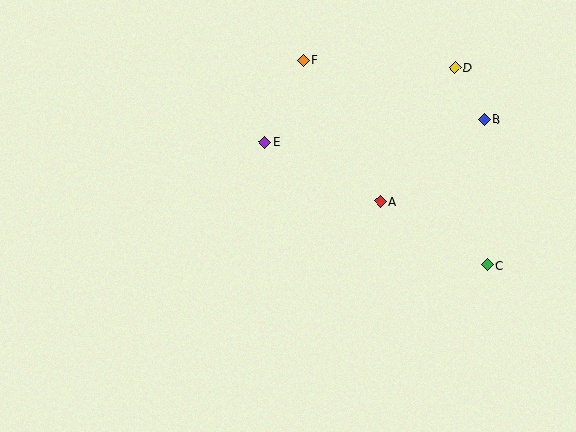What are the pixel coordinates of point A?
Point A is at (380, 202).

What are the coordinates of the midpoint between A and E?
The midpoint between A and E is at (323, 172).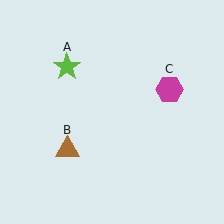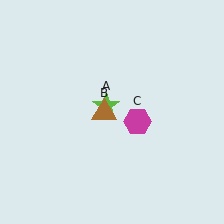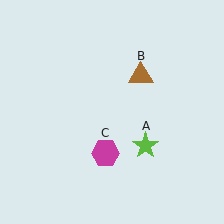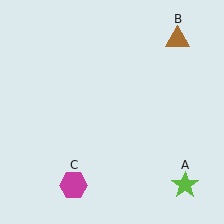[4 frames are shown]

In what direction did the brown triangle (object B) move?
The brown triangle (object B) moved up and to the right.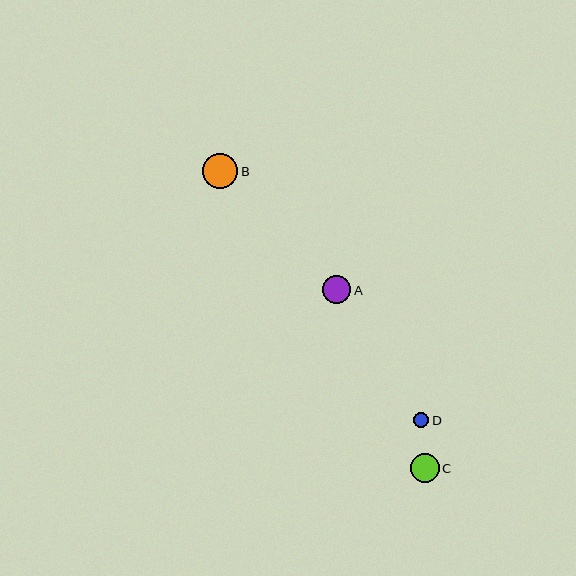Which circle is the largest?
Circle B is the largest with a size of approximately 35 pixels.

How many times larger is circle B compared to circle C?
Circle B is approximately 1.2 times the size of circle C.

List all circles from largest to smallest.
From largest to smallest: B, C, A, D.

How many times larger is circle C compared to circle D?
Circle C is approximately 1.9 times the size of circle D.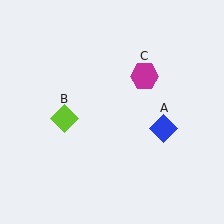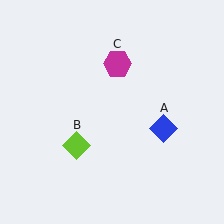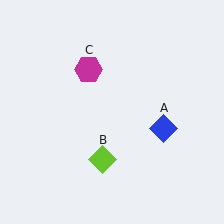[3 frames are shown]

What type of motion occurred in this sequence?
The lime diamond (object B), magenta hexagon (object C) rotated counterclockwise around the center of the scene.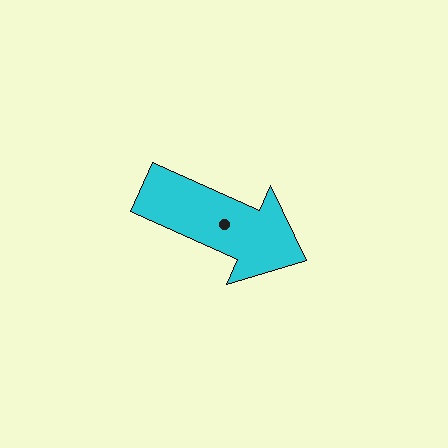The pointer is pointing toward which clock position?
Roughly 4 o'clock.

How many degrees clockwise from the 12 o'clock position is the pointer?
Approximately 114 degrees.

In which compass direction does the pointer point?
Southeast.